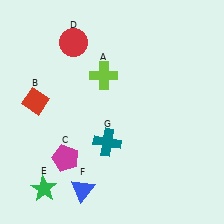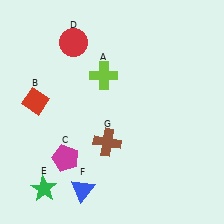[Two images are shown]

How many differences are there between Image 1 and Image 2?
There is 1 difference between the two images.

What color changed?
The cross (G) changed from teal in Image 1 to brown in Image 2.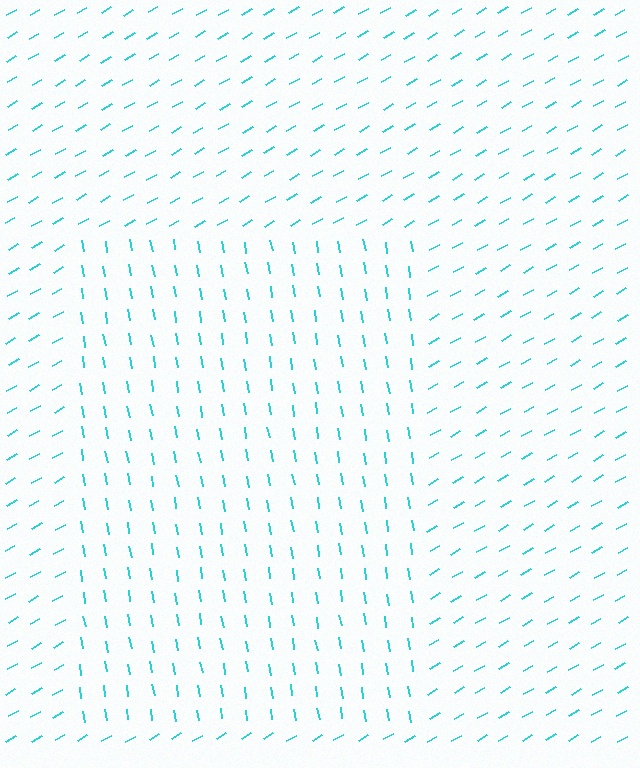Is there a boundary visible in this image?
Yes, there is a texture boundary formed by a change in line orientation.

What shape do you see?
I see a rectangle.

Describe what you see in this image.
The image is filled with small cyan line segments. A rectangle region in the image has lines oriented differently from the surrounding lines, creating a visible texture boundary.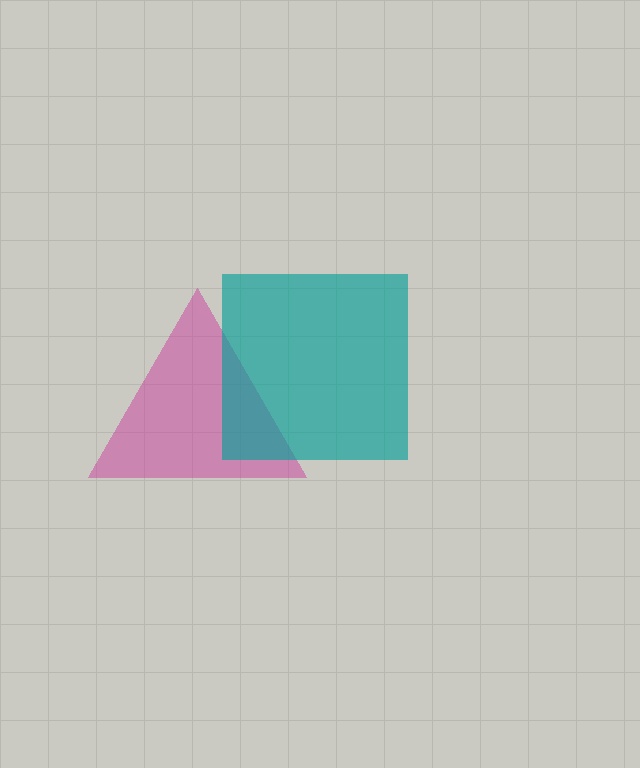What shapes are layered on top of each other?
The layered shapes are: a magenta triangle, a teal square.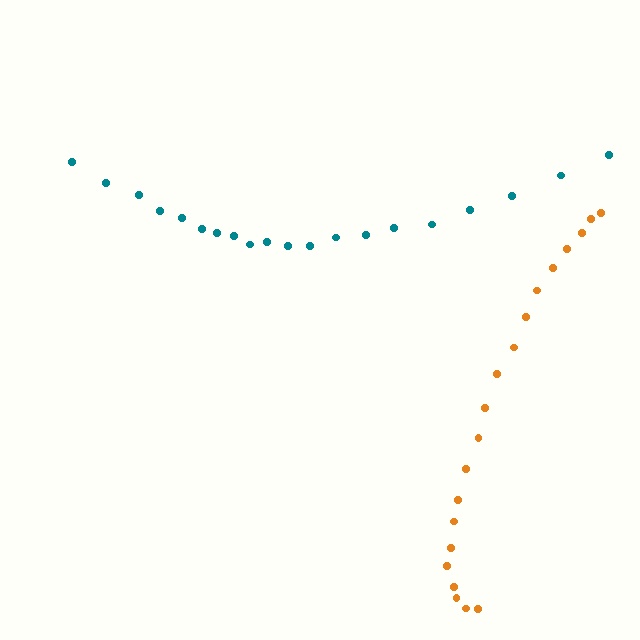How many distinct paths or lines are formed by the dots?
There are 2 distinct paths.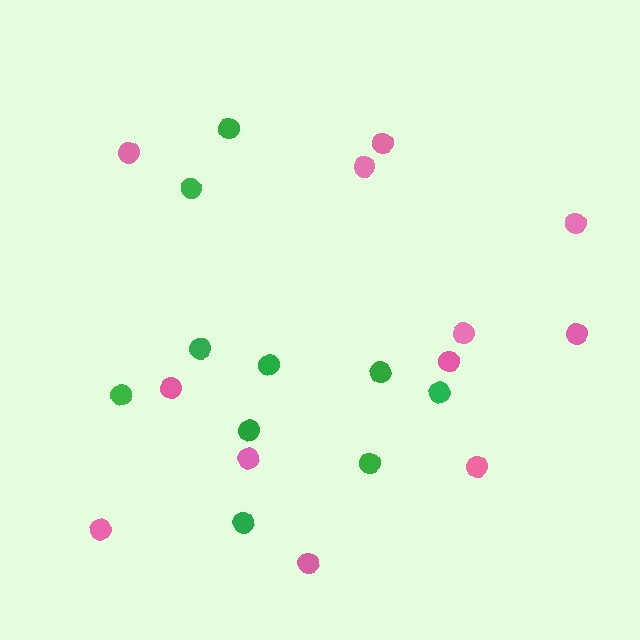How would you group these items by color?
There are 2 groups: one group of pink circles (12) and one group of green circles (10).